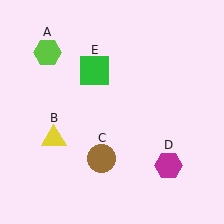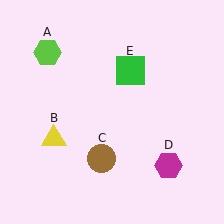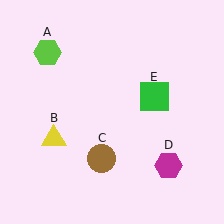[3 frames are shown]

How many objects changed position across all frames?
1 object changed position: green square (object E).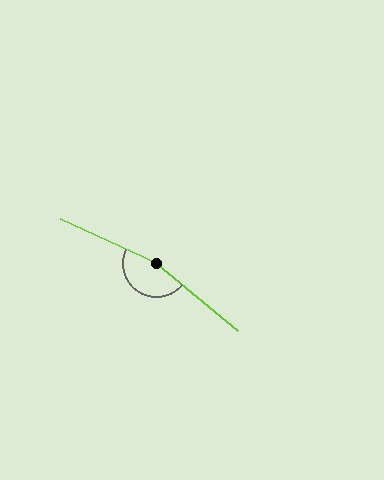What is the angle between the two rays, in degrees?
Approximately 165 degrees.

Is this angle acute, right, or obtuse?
It is obtuse.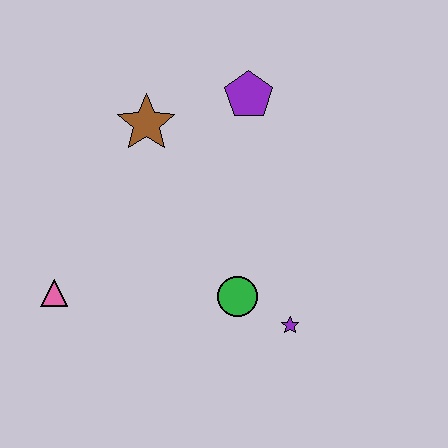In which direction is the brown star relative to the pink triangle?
The brown star is above the pink triangle.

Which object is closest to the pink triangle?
The green circle is closest to the pink triangle.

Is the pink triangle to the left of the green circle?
Yes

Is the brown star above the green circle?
Yes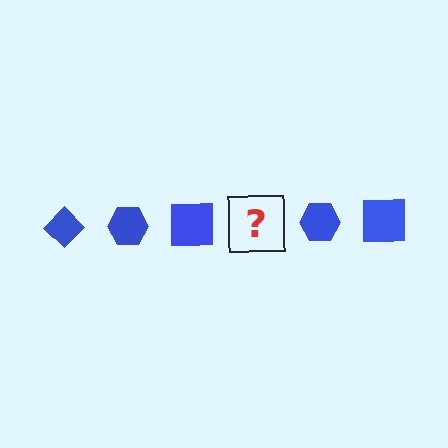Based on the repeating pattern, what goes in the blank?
The blank should be a blue diamond.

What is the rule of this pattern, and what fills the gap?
The rule is that the pattern cycles through diamond, hexagon, square shapes in blue. The gap should be filled with a blue diamond.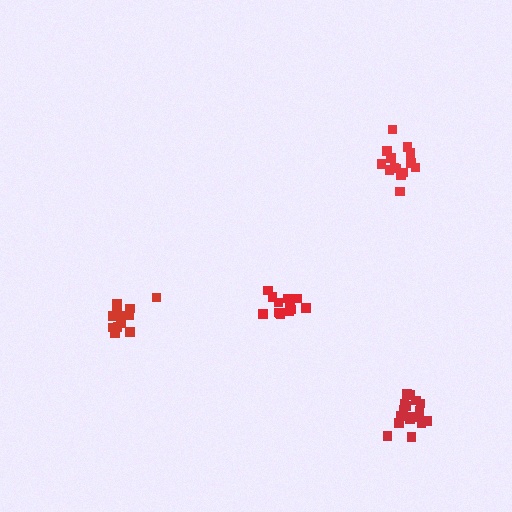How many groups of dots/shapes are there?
There are 4 groups.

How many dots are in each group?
Group 1: 13 dots, Group 2: 13 dots, Group 3: 14 dots, Group 4: 18 dots (58 total).